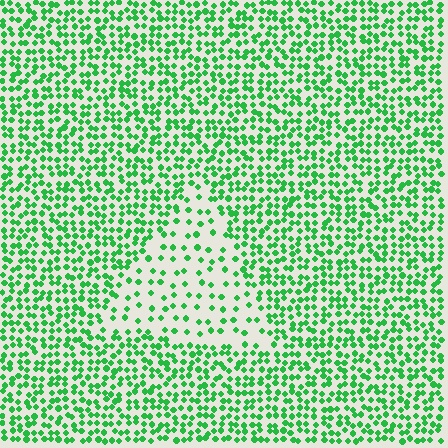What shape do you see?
I see a triangle.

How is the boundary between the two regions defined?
The boundary is defined by a change in element density (approximately 2.4x ratio). All elements are the same color, size, and shape.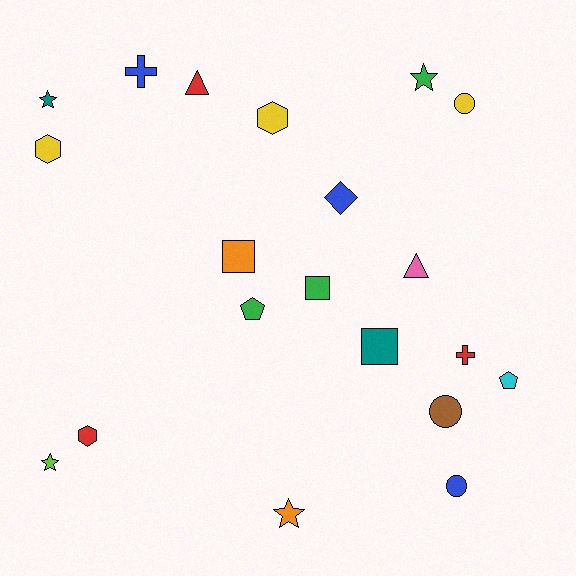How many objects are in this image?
There are 20 objects.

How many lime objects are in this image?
There is 1 lime object.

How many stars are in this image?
There are 4 stars.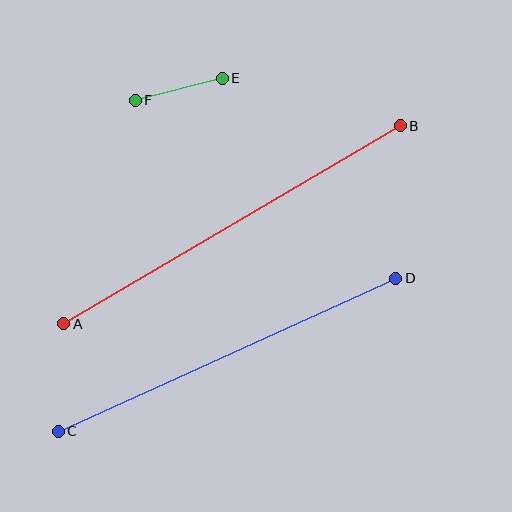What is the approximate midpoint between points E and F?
The midpoint is at approximately (179, 89) pixels.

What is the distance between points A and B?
The distance is approximately 391 pixels.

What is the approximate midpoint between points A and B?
The midpoint is at approximately (232, 225) pixels.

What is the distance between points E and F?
The distance is approximately 90 pixels.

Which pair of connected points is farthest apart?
Points A and B are farthest apart.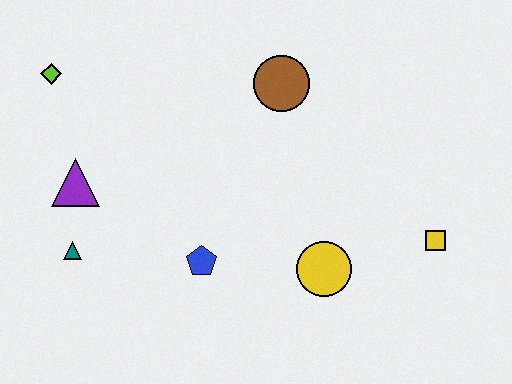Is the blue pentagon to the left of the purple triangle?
No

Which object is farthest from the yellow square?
The lime diamond is farthest from the yellow square.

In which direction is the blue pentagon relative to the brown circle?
The blue pentagon is below the brown circle.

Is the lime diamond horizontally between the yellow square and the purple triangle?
No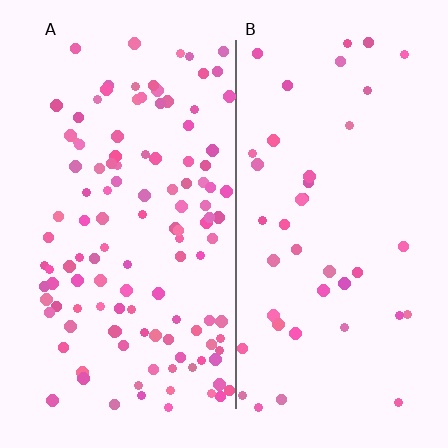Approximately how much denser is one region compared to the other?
Approximately 2.9× — region A over region B.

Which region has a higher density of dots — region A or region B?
A (the left).